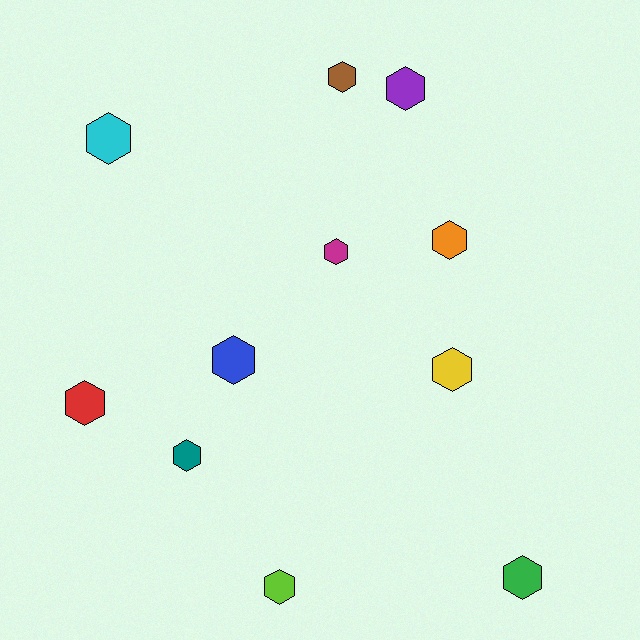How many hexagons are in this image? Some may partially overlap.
There are 11 hexagons.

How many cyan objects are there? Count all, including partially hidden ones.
There is 1 cyan object.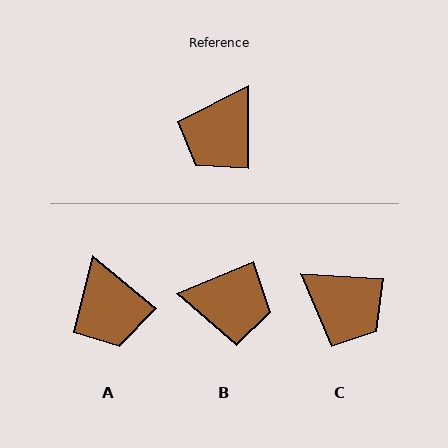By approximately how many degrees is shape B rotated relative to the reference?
Approximately 112 degrees counter-clockwise.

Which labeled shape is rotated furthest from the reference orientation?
B, about 112 degrees away.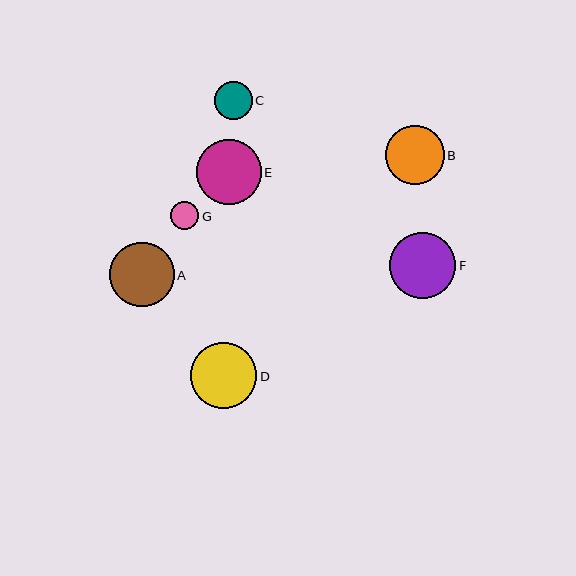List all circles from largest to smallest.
From largest to smallest: D, F, E, A, B, C, G.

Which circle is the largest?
Circle D is the largest with a size of approximately 67 pixels.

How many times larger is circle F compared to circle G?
Circle F is approximately 2.3 times the size of circle G.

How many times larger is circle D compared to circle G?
Circle D is approximately 2.4 times the size of circle G.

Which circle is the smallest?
Circle G is the smallest with a size of approximately 28 pixels.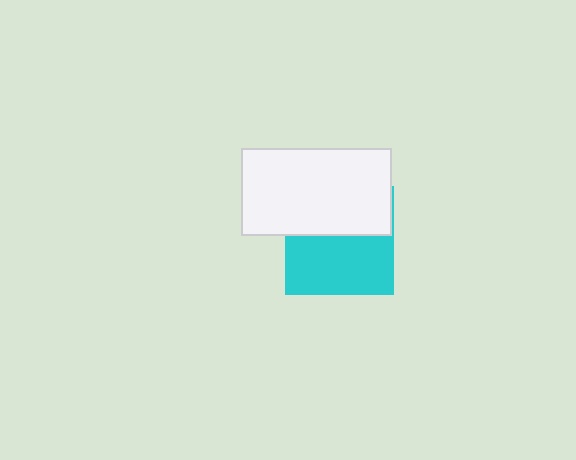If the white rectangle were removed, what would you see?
You would see the complete cyan square.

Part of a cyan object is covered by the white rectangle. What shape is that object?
It is a square.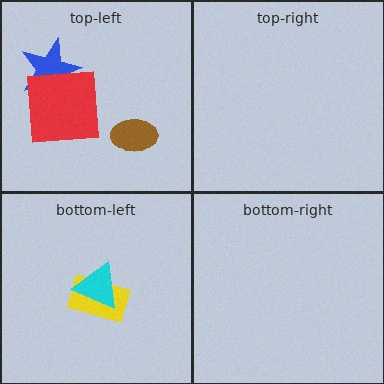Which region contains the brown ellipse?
The top-left region.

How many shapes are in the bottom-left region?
2.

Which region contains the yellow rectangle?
The bottom-left region.